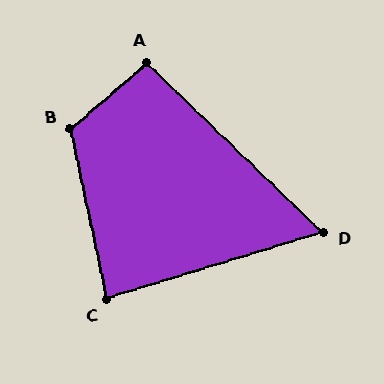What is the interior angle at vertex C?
Approximately 85 degrees (acute).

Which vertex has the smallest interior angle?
D, at approximately 61 degrees.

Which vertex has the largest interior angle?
B, at approximately 119 degrees.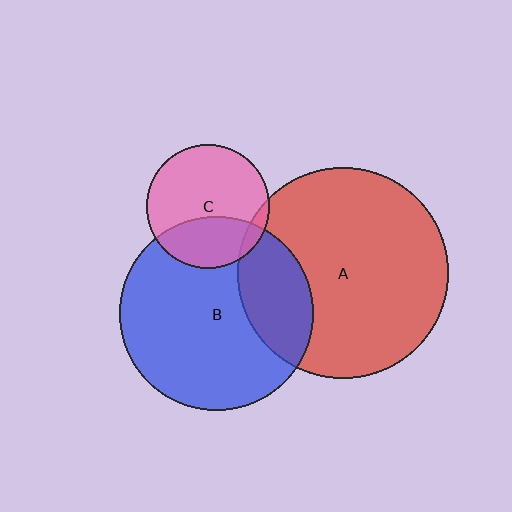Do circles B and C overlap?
Yes.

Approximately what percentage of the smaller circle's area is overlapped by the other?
Approximately 35%.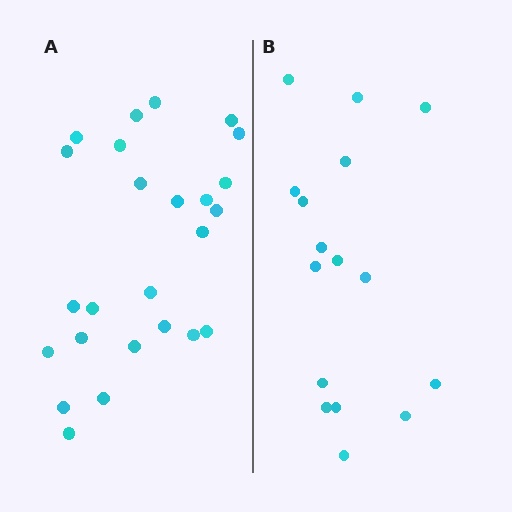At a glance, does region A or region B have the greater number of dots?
Region A (the left region) has more dots.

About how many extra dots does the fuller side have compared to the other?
Region A has roughly 8 or so more dots than region B.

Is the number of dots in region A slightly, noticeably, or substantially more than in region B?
Region A has substantially more. The ratio is roughly 1.6 to 1.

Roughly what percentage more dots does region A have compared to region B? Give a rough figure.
About 55% more.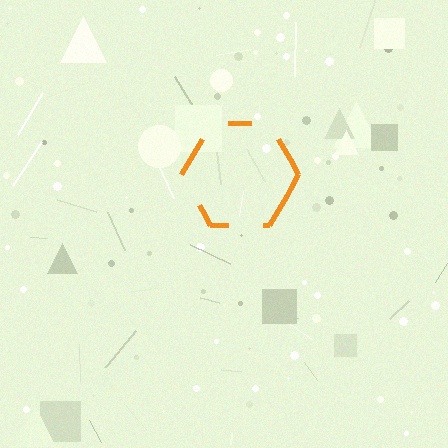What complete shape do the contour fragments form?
The contour fragments form a hexagon.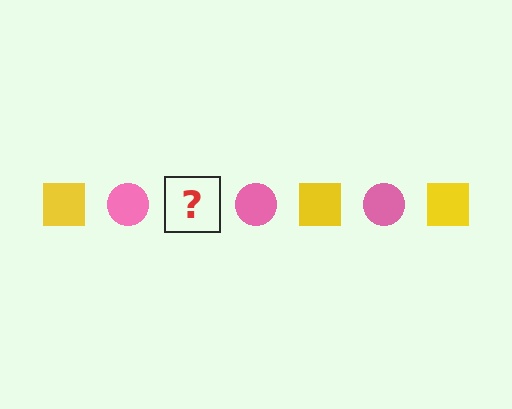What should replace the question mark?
The question mark should be replaced with a yellow square.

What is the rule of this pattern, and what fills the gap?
The rule is that the pattern alternates between yellow square and pink circle. The gap should be filled with a yellow square.